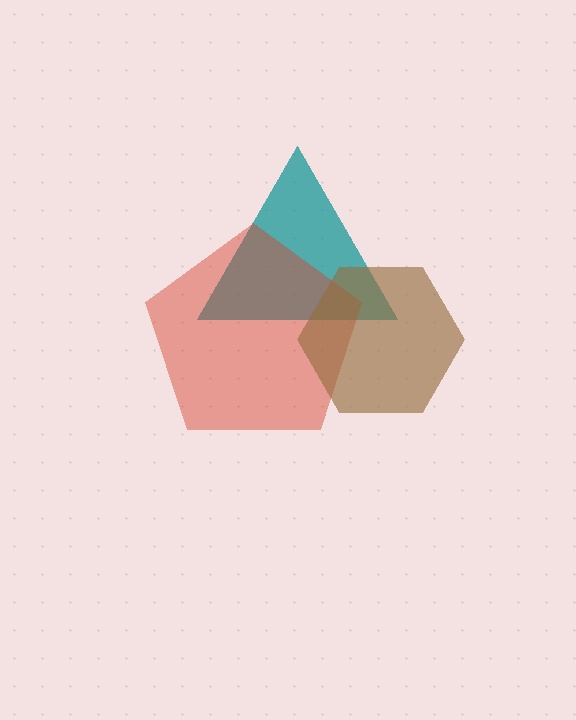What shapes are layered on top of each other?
The layered shapes are: a teal triangle, a red pentagon, a brown hexagon.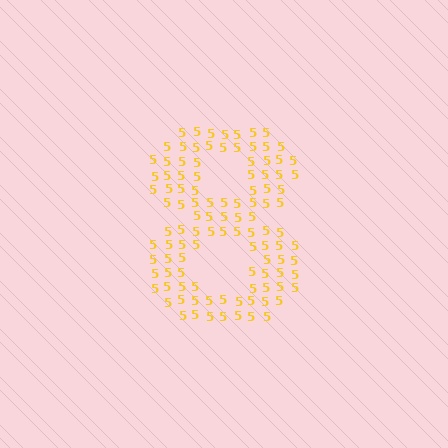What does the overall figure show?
The overall figure shows the digit 8.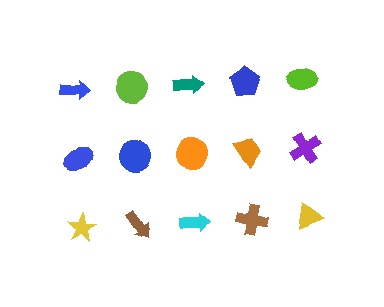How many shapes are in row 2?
5 shapes.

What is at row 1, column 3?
A teal arrow.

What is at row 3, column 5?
A yellow triangle.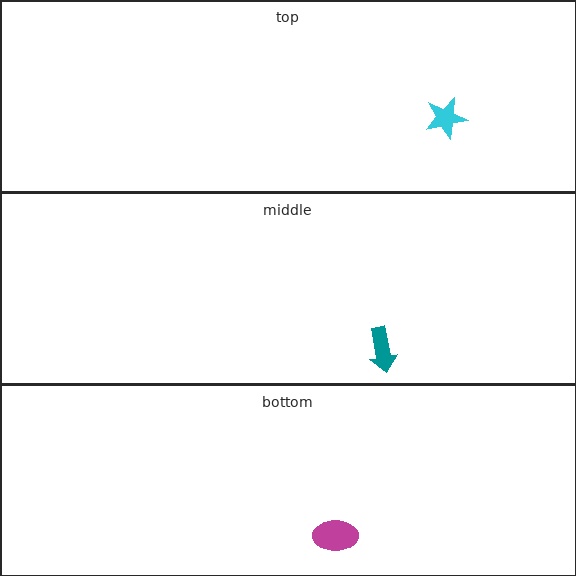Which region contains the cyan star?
The top region.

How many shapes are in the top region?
1.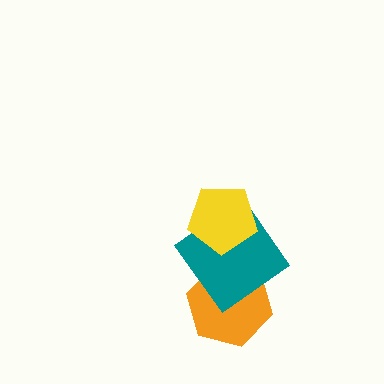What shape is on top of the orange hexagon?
The teal diamond is on top of the orange hexagon.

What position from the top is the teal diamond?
The teal diamond is 2nd from the top.